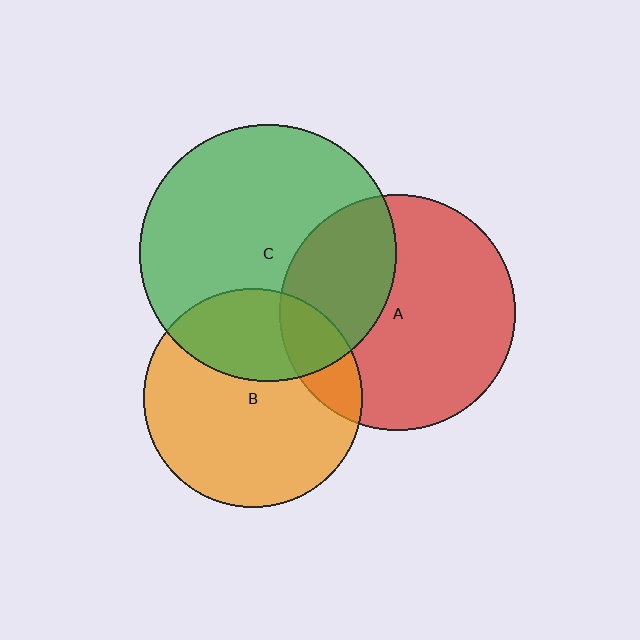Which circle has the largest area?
Circle C (green).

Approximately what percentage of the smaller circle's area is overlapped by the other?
Approximately 35%.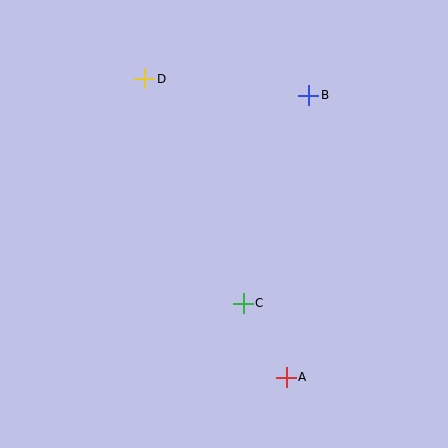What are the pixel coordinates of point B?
Point B is at (309, 95).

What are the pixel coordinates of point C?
Point C is at (243, 303).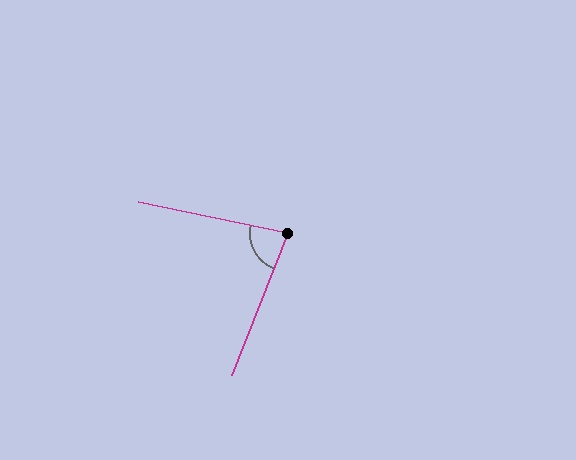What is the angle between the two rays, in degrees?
Approximately 80 degrees.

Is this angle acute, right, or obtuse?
It is acute.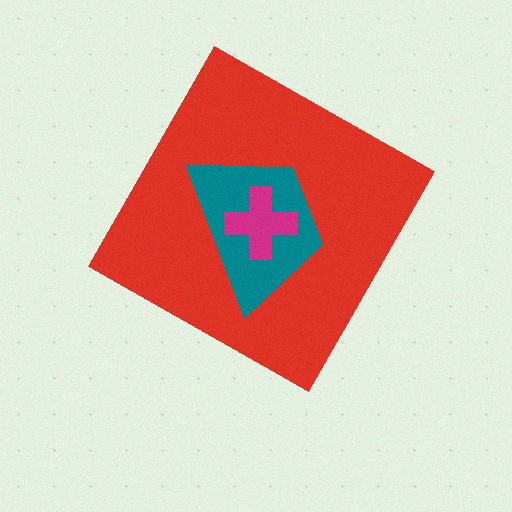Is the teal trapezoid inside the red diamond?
Yes.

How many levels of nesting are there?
3.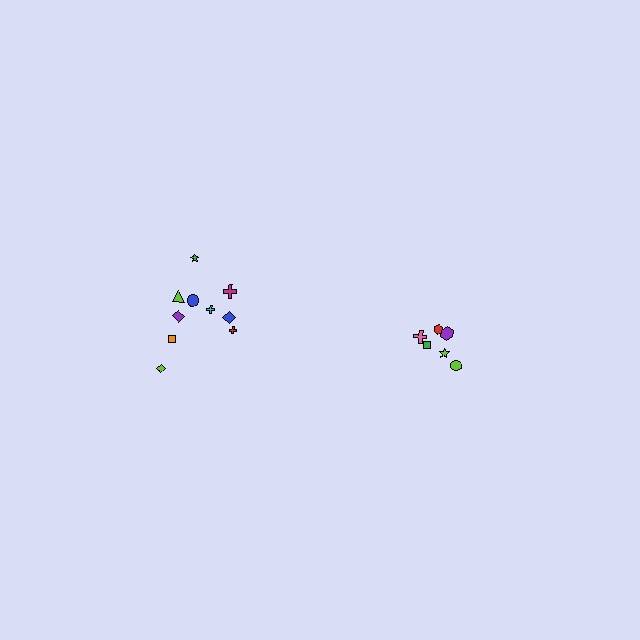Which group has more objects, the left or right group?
The left group.